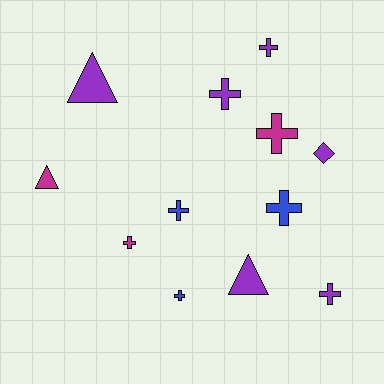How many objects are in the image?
There are 12 objects.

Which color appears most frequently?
Purple, with 6 objects.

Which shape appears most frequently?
Cross, with 8 objects.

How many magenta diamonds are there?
There are no magenta diamonds.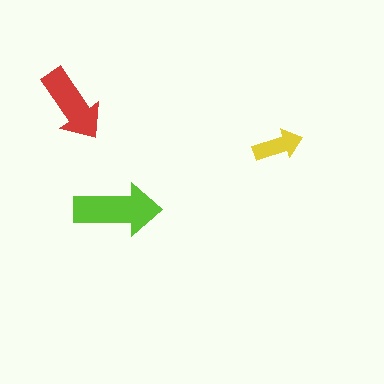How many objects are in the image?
There are 3 objects in the image.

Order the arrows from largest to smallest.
the lime one, the red one, the yellow one.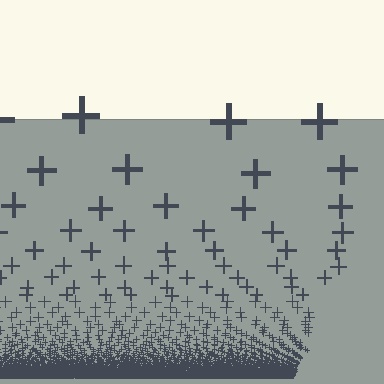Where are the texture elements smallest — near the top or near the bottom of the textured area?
Near the bottom.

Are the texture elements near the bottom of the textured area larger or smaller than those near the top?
Smaller. The gradient is inverted — elements near the bottom are smaller and denser.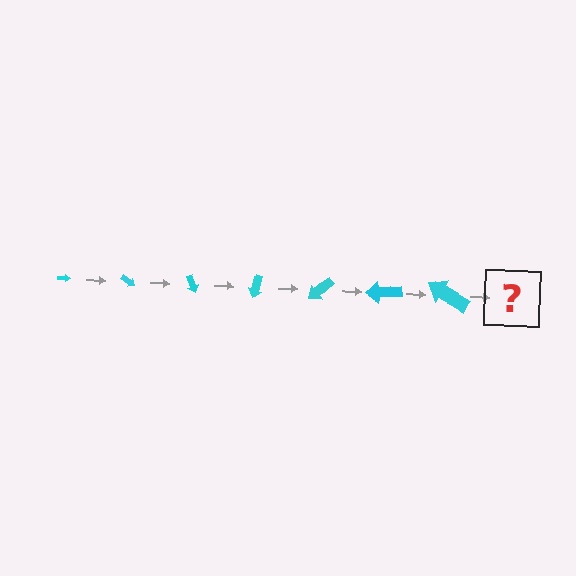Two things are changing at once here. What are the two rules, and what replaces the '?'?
The two rules are that the arrow grows larger each step and it rotates 35 degrees each step. The '?' should be an arrow, larger than the previous one and rotated 245 degrees from the start.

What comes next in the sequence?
The next element should be an arrow, larger than the previous one and rotated 245 degrees from the start.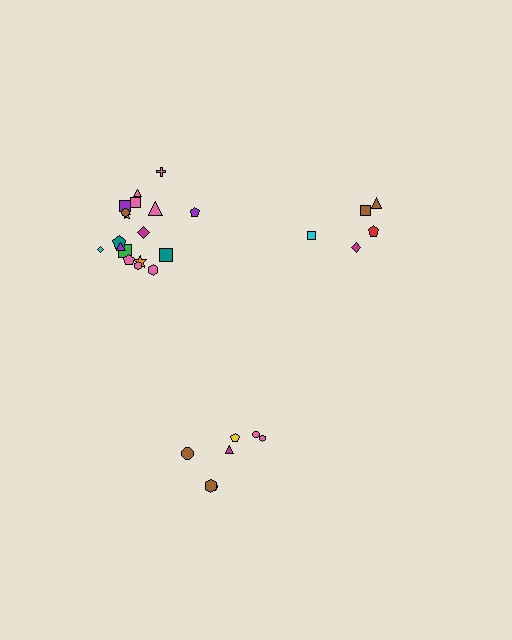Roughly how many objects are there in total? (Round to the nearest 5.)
Roughly 30 objects in total.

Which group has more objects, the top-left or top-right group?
The top-left group.